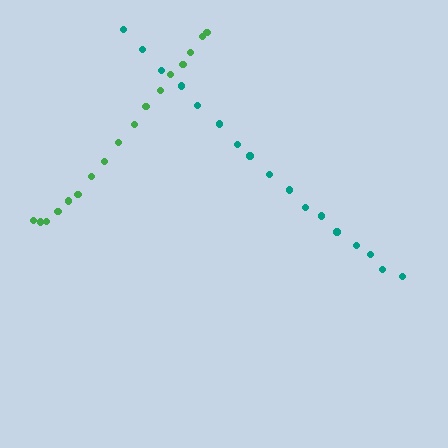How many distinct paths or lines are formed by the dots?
There are 2 distinct paths.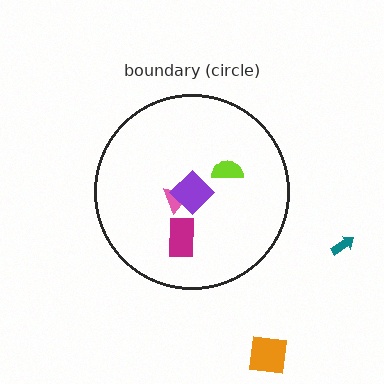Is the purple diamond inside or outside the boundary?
Inside.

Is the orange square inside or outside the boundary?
Outside.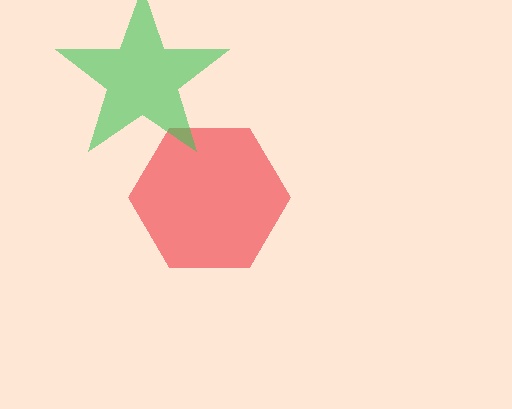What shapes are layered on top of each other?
The layered shapes are: a red hexagon, a green star.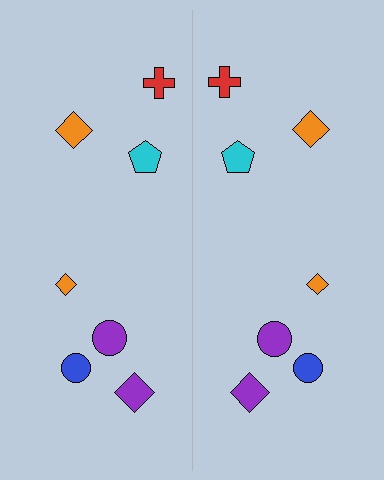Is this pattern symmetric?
Yes, this pattern has bilateral (reflection) symmetry.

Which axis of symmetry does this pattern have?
The pattern has a vertical axis of symmetry running through the center of the image.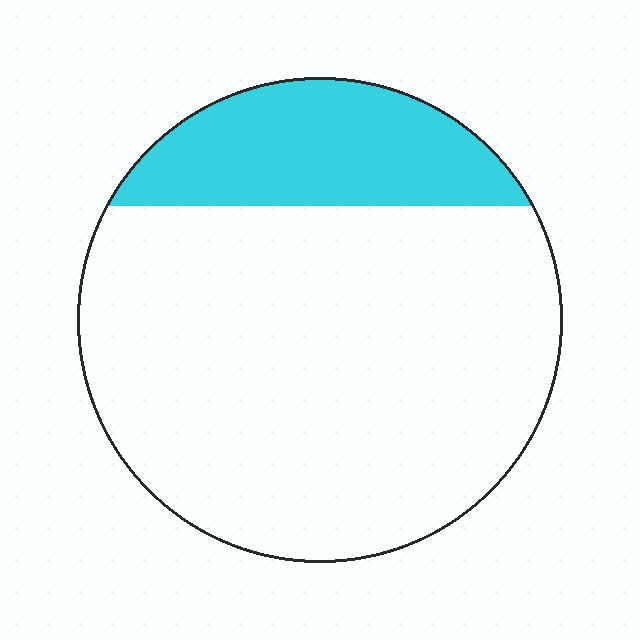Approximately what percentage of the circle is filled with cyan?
Approximately 20%.